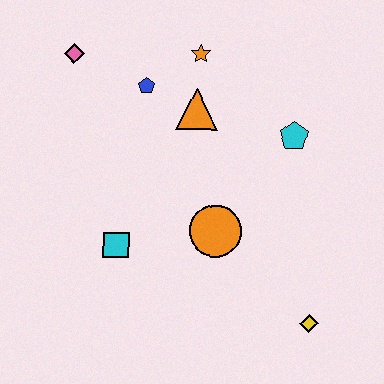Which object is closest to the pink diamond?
The blue pentagon is closest to the pink diamond.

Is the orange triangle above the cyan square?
Yes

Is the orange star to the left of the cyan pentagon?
Yes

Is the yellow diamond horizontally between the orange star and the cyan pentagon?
No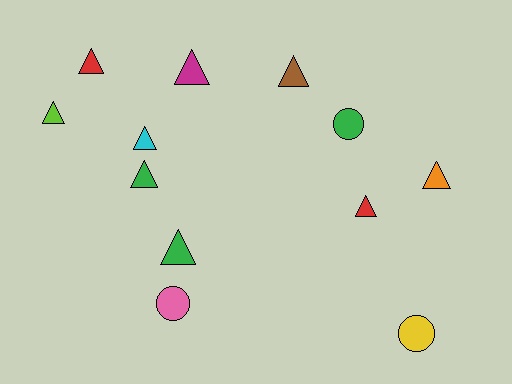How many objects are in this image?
There are 12 objects.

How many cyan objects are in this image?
There is 1 cyan object.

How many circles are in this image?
There are 3 circles.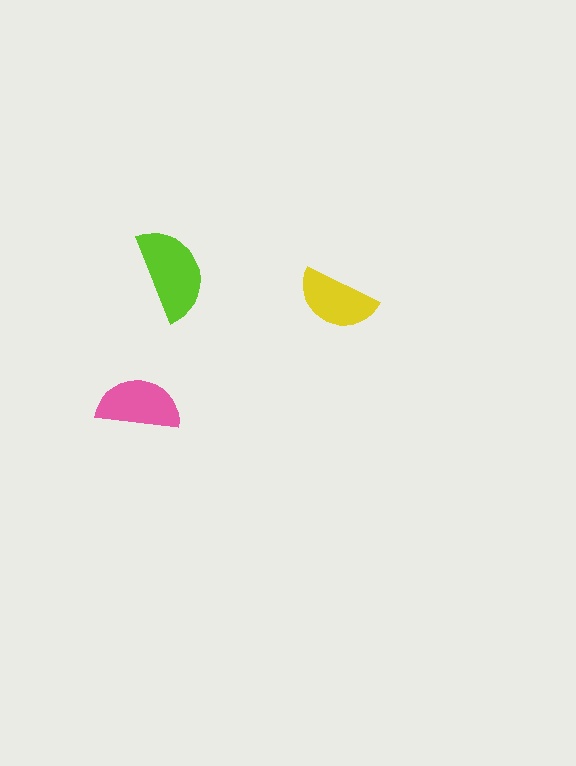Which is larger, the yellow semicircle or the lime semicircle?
The lime one.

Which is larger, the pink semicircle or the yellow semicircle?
The pink one.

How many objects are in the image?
There are 3 objects in the image.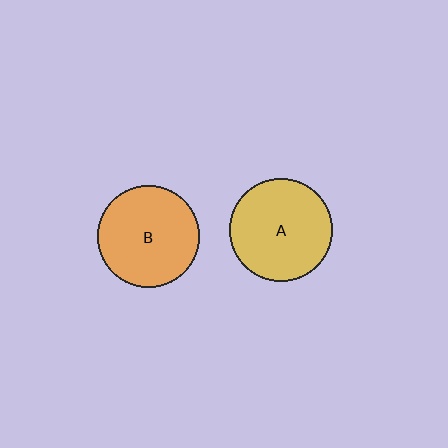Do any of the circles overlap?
No, none of the circles overlap.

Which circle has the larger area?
Circle A (yellow).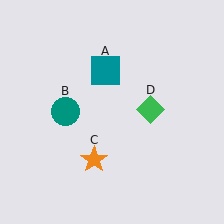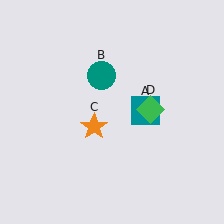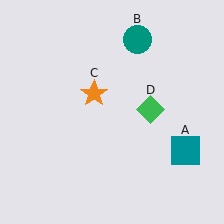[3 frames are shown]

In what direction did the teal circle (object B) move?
The teal circle (object B) moved up and to the right.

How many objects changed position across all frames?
3 objects changed position: teal square (object A), teal circle (object B), orange star (object C).